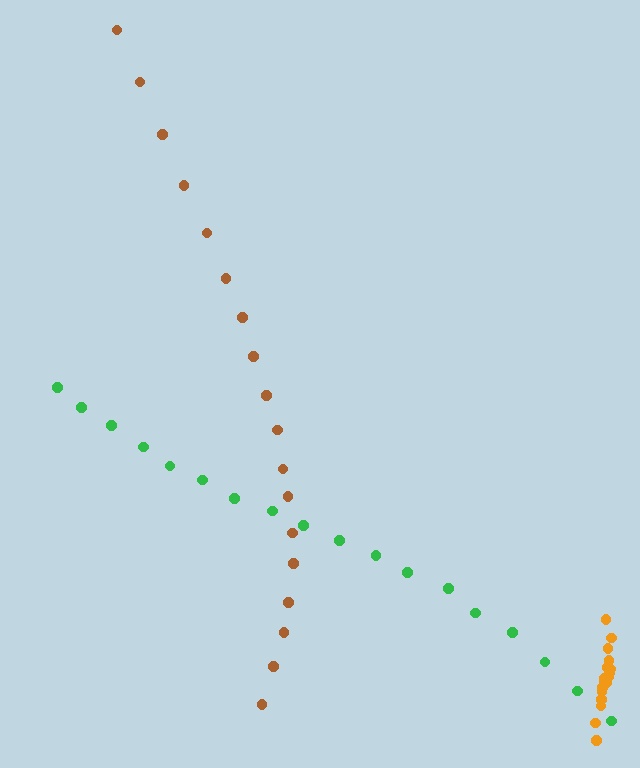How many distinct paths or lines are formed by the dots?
There are 3 distinct paths.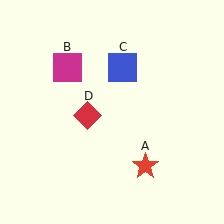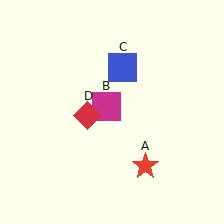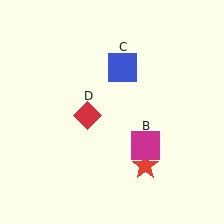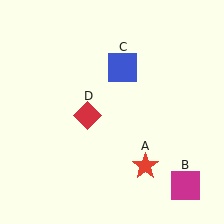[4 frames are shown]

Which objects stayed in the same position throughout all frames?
Red star (object A) and blue square (object C) and red diamond (object D) remained stationary.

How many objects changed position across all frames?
1 object changed position: magenta square (object B).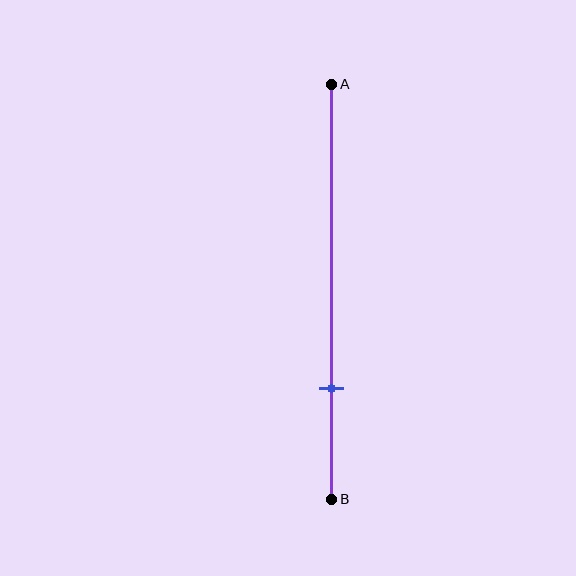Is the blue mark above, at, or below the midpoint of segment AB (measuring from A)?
The blue mark is below the midpoint of segment AB.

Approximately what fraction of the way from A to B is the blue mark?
The blue mark is approximately 75% of the way from A to B.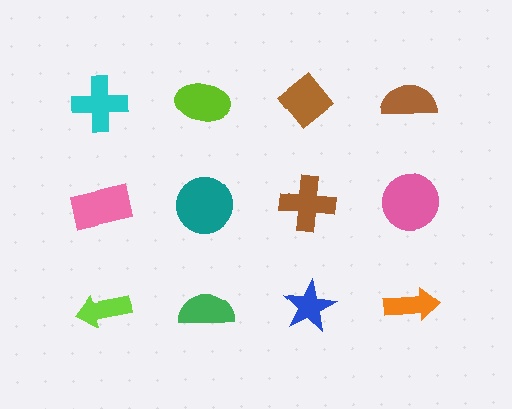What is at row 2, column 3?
A brown cross.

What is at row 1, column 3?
A brown diamond.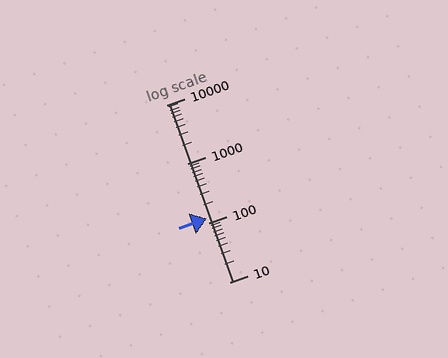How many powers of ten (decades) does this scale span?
The scale spans 3 decades, from 10 to 10000.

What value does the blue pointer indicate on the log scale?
The pointer indicates approximately 120.